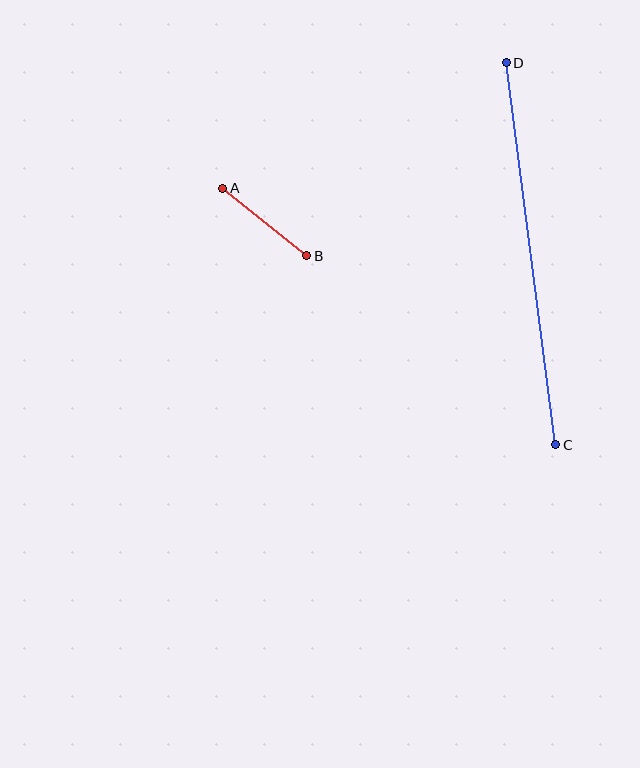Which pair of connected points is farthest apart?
Points C and D are farthest apart.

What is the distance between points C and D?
The distance is approximately 385 pixels.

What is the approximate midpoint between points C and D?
The midpoint is at approximately (531, 254) pixels.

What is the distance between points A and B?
The distance is approximately 108 pixels.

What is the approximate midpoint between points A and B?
The midpoint is at approximately (265, 222) pixels.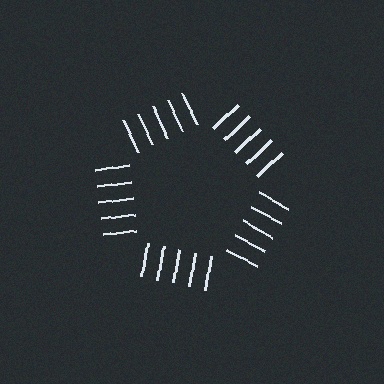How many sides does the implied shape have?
5 sides — the line-ends trace a pentagon.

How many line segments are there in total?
25 — 5 along each of the 5 edges.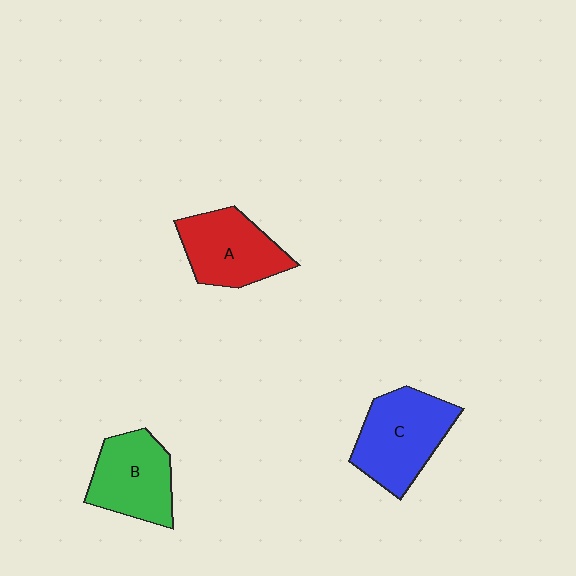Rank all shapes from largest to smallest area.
From largest to smallest: C (blue), A (red), B (green).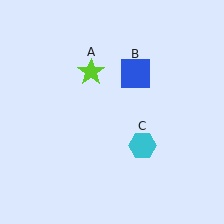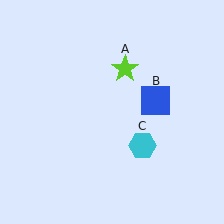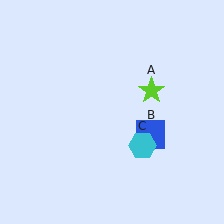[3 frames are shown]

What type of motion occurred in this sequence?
The lime star (object A), blue square (object B) rotated clockwise around the center of the scene.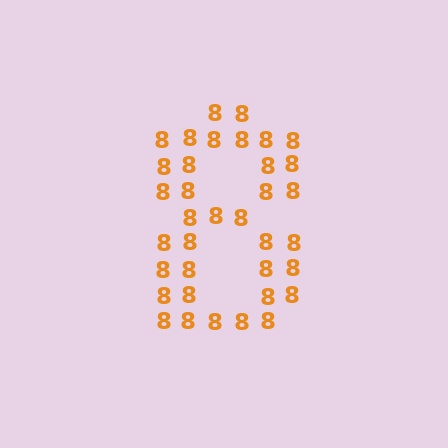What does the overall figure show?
The overall figure shows the digit 8.